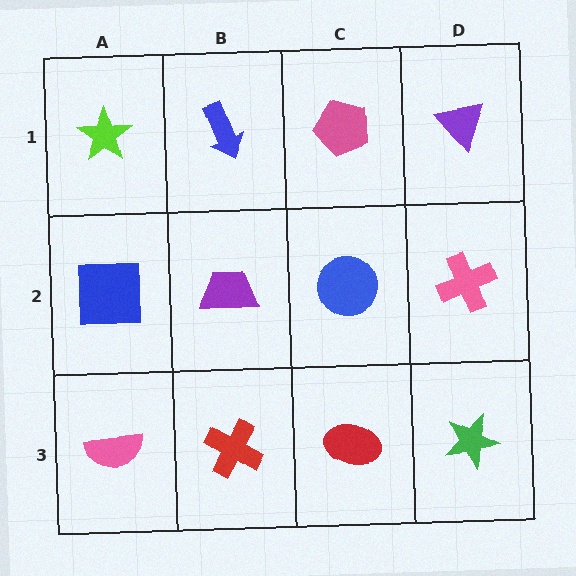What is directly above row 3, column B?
A purple trapezoid.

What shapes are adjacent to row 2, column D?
A purple triangle (row 1, column D), a green star (row 3, column D), a blue circle (row 2, column C).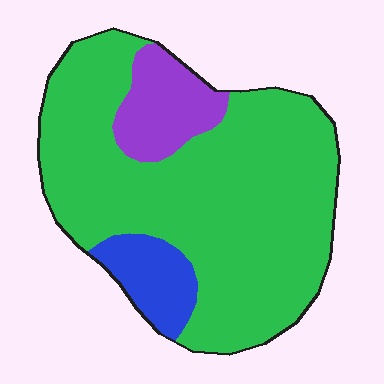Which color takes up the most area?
Green, at roughly 80%.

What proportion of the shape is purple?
Purple takes up about one eighth (1/8) of the shape.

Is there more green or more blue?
Green.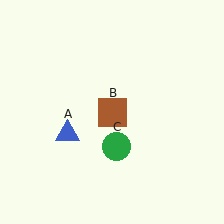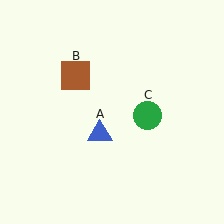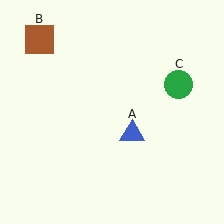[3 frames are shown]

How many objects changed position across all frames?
3 objects changed position: blue triangle (object A), brown square (object B), green circle (object C).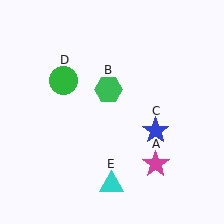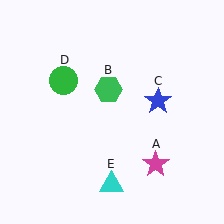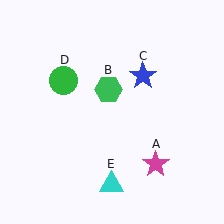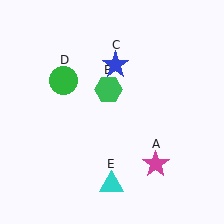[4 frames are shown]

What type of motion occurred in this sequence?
The blue star (object C) rotated counterclockwise around the center of the scene.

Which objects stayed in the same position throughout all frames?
Magenta star (object A) and green hexagon (object B) and green circle (object D) and cyan triangle (object E) remained stationary.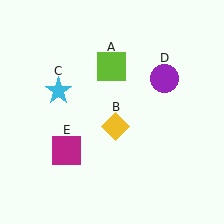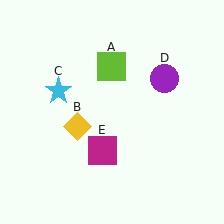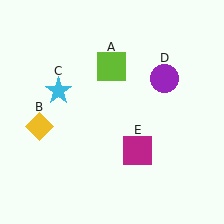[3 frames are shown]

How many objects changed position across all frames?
2 objects changed position: yellow diamond (object B), magenta square (object E).